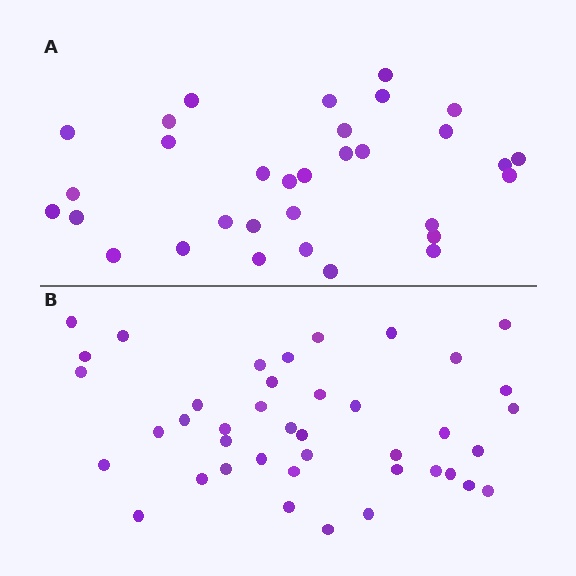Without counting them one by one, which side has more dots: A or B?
Region B (the bottom region) has more dots.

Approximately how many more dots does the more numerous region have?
Region B has roughly 8 or so more dots than region A.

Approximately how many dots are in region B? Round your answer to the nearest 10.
About 40 dots. (The exact count is 41, which rounds to 40.)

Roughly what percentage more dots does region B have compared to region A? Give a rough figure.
About 30% more.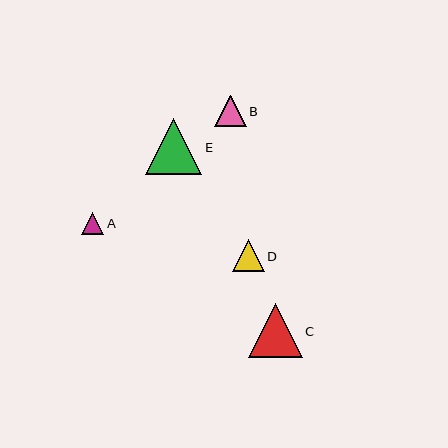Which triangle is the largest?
Triangle E is the largest with a size of approximately 56 pixels.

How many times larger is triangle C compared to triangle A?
Triangle C is approximately 2.4 times the size of triangle A.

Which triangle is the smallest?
Triangle A is the smallest with a size of approximately 22 pixels.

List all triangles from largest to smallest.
From largest to smallest: E, C, D, B, A.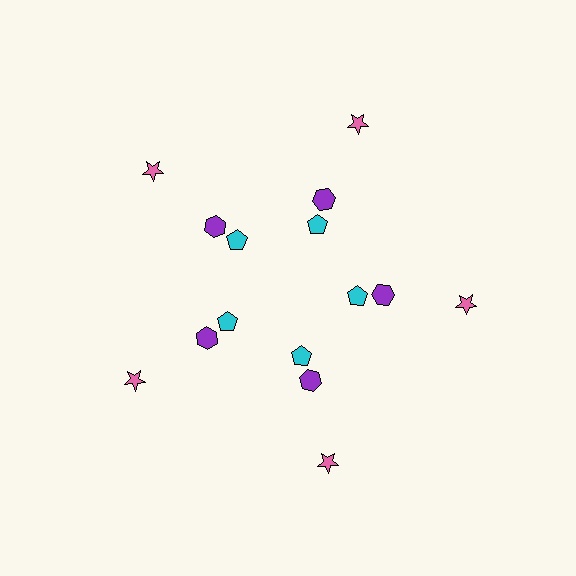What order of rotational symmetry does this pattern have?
This pattern has 5-fold rotational symmetry.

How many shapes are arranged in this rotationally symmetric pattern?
There are 15 shapes, arranged in 5 groups of 3.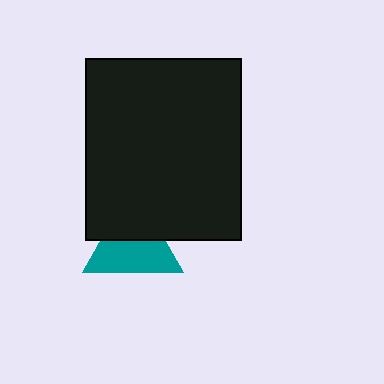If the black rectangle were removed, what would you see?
You would see the complete teal triangle.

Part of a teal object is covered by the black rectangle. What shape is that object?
It is a triangle.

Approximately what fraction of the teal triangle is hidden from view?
Roughly 41% of the teal triangle is hidden behind the black rectangle.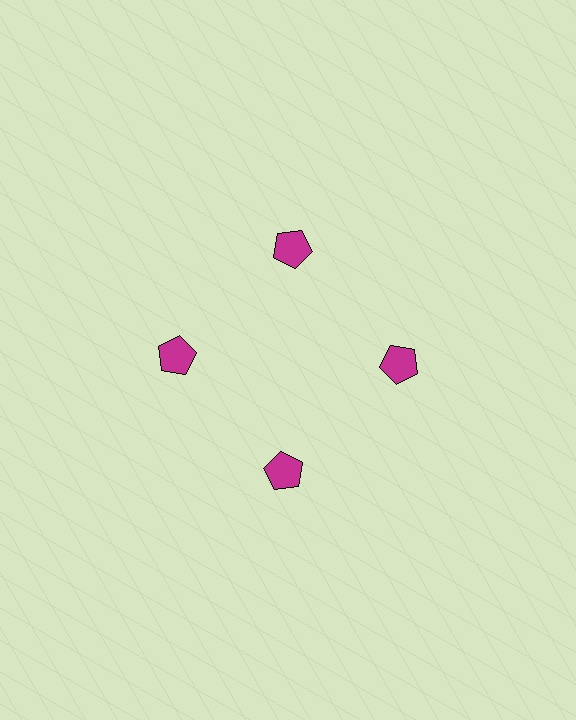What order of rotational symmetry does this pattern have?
This pattern has 4-fold rotational symmetry.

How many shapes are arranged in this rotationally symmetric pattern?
There are 4 shapes, arranged in 4 groups of 1.